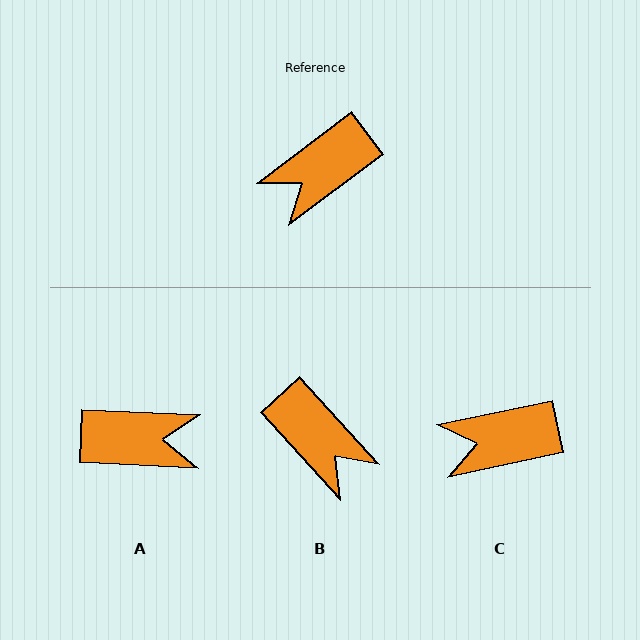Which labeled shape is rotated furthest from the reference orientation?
A, about 140 degrees away.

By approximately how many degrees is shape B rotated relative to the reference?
Approximately 95 degrees counter-clockwise.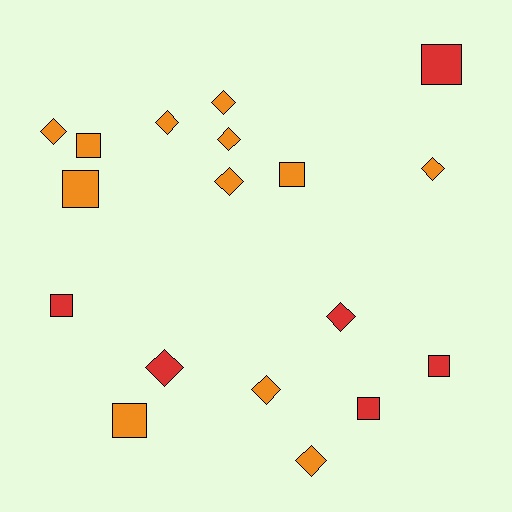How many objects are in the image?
There are 18 objects.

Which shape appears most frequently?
Diamond, with 10 objects.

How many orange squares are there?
There are 4 orange squares.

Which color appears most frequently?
Orange, with 12 objects.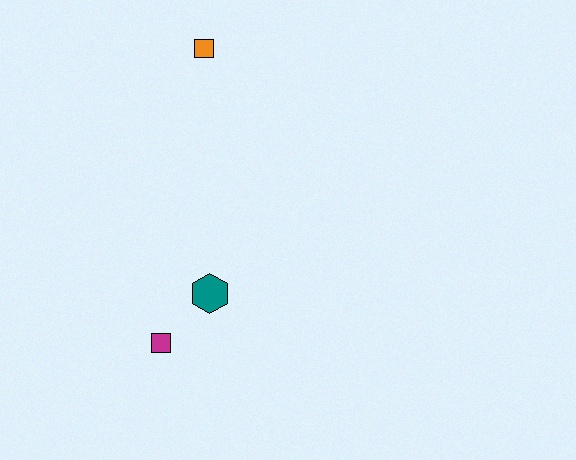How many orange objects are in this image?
There is 1 orange object.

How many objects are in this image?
There are 3 objects.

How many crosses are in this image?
There are no crosses.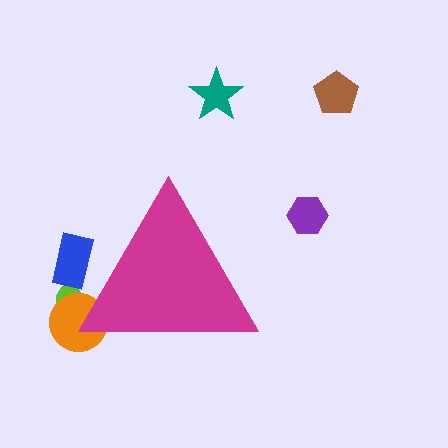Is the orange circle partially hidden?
Yes, the orange circle is partially hidden behind the magenta triangle.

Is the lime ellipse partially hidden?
Yes, the lime ellipse is partially hidden behind the magenta triangle.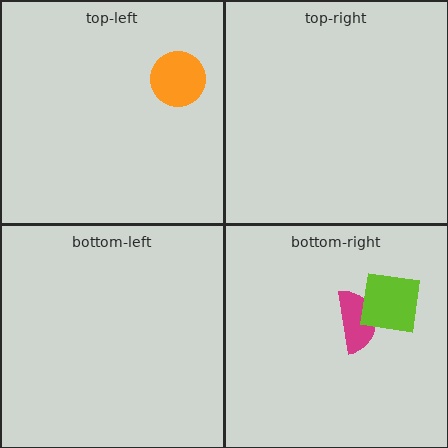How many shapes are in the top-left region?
1.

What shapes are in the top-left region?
The orange circle.